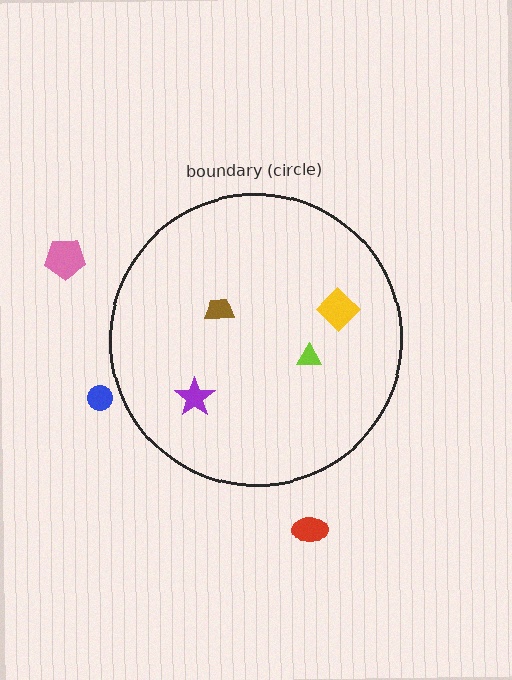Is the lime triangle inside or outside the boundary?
Inside.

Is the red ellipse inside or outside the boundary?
Outside.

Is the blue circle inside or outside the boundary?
Outside.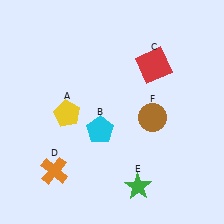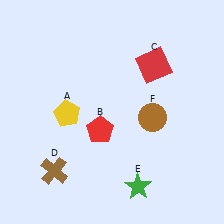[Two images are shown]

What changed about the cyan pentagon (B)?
In Image 1, B is cyan. In Image 2, it changed to red.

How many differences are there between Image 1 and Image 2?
There are 2 differences between the two images.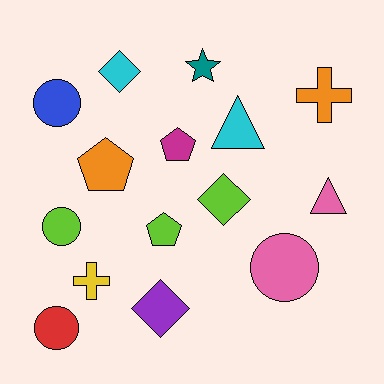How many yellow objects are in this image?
There is 1 yellow object.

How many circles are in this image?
There are 4 circles.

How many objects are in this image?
There are 15 objects.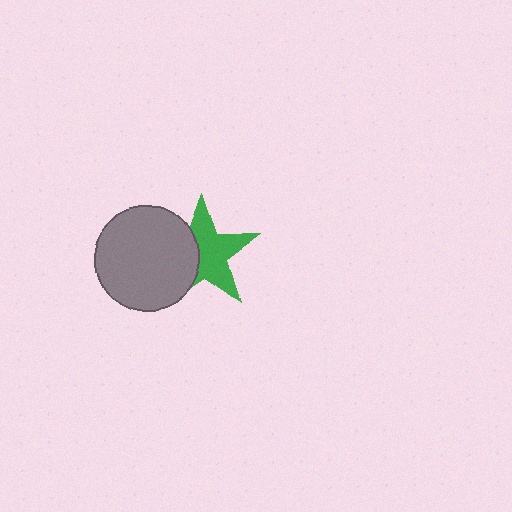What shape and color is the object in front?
The object in front is a gray circle.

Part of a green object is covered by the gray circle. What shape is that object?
It is a star.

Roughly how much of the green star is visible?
About half of it is visible (roughly 62%).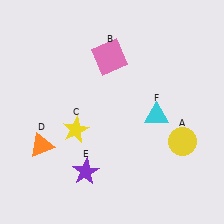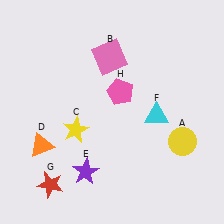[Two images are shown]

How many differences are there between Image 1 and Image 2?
There are 2 differences between the two images.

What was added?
A red star (G), a pink pentagon (H) were added in Image 2.